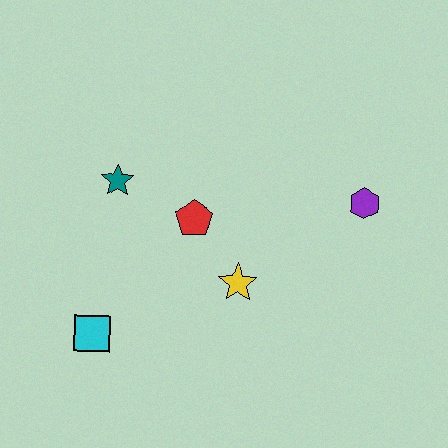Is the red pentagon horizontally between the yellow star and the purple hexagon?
No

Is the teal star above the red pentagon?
Yes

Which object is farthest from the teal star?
The purple hexagon is farthest from the teal star.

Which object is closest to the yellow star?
The red pentagon is closest to the yellow star.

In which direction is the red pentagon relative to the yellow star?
The red pentagon is above the yellow star.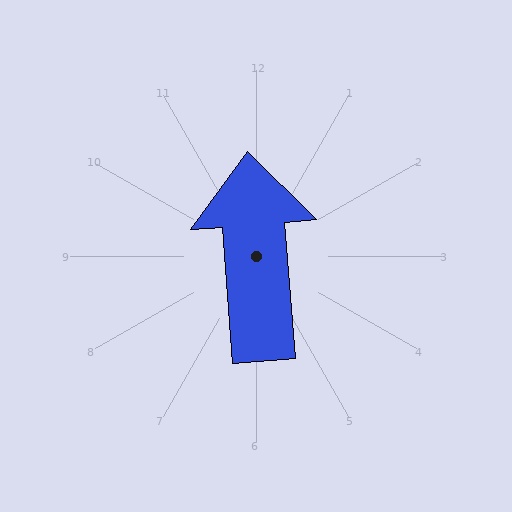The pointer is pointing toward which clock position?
Roughly 12 o'clock.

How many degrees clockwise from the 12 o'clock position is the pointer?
Approximately 355 degrees.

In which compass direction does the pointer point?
North.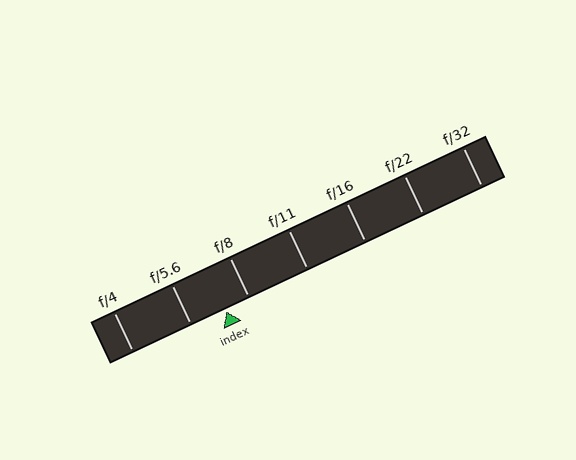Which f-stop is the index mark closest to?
The index mark is closest to f/8.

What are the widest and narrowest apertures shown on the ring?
The widest aperture shown is f/4 and the narrowest is f/32.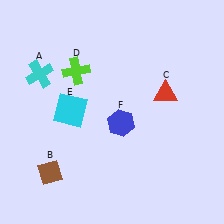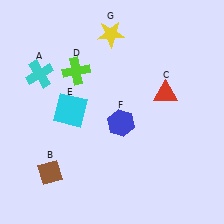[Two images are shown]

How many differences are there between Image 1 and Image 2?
There is 1 difference between the two images.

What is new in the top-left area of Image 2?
A yellow star (G) was added in the top-left area of Image 2.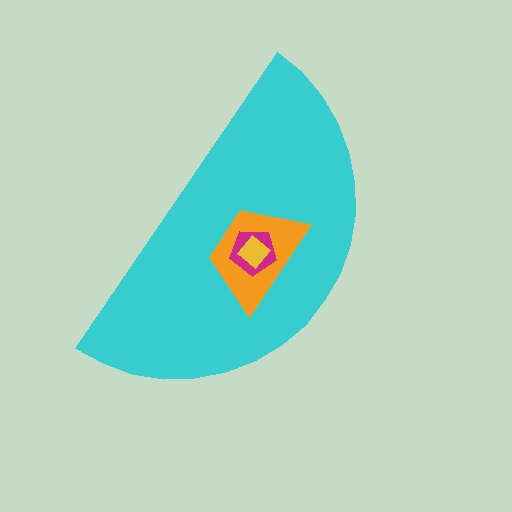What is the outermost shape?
The cyan semicircle.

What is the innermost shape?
The yellow diamond.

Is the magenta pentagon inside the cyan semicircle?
Yes.